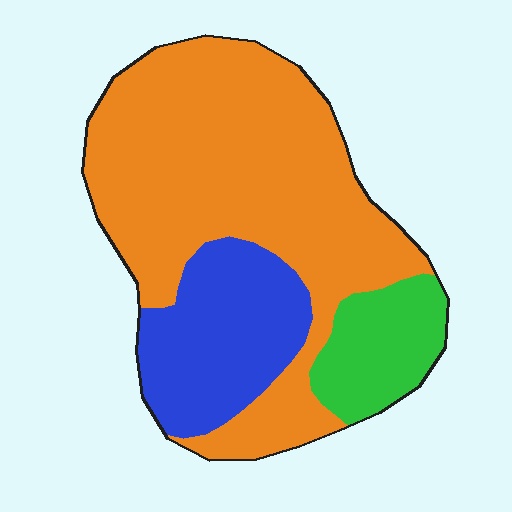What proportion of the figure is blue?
Blue covers around 25% of the figure.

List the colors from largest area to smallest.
From largest to smallest: orange, blue, green.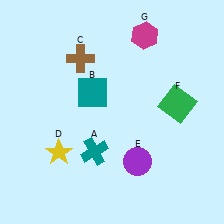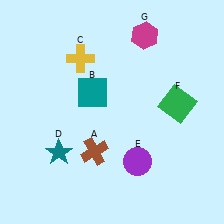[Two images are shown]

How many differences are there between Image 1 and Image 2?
There are 3 differences between the two images.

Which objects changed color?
A changed from teal to brown. C changed from brown to yellow. D changed from yellow to teal.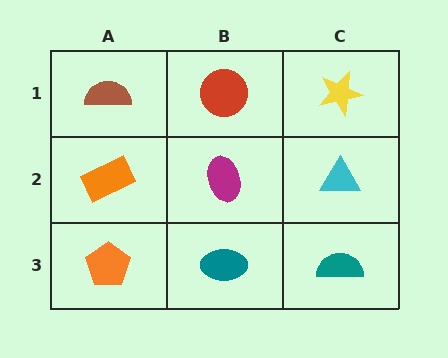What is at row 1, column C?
A yellow star.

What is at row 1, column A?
A brown semicircle.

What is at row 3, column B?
A teal ellipse.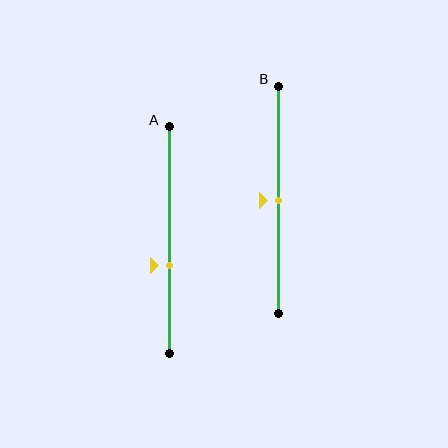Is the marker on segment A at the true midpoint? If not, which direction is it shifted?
No, the marker on segment A is shifted downward by about 11% of the segment length.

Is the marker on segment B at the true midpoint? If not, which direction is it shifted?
Yes, the marker on segment B is at the true midpoint.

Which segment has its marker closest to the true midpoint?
Segment B has its marker closest to the true midpoint.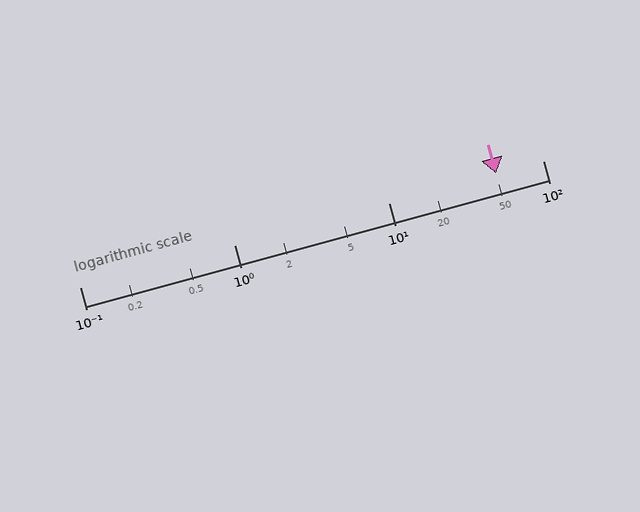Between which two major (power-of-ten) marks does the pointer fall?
The pointer is between 10 and 100.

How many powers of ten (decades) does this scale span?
The scale spans 3 decades, from 0.1 to 100.